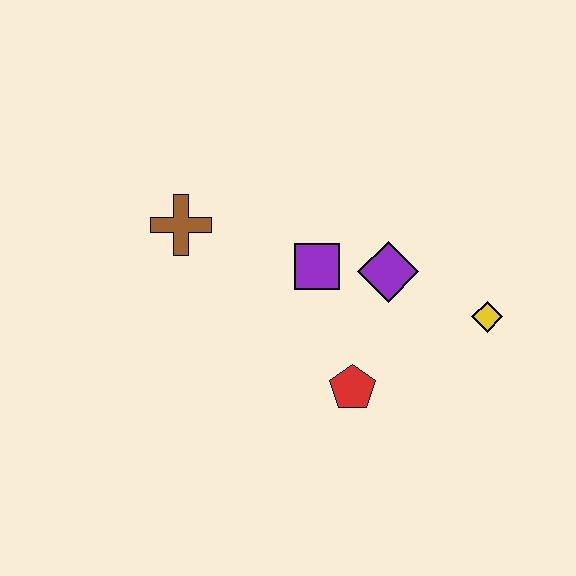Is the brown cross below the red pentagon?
No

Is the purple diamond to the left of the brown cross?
No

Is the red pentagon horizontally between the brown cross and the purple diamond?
Yes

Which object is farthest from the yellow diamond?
The brown cross is farthest from the yellow diamond.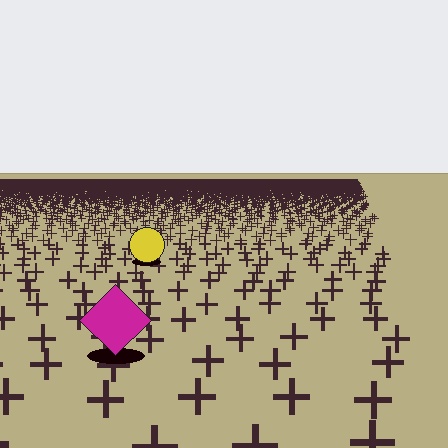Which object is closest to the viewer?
The magenta diamond is closest. The texture marks near it are larger and more spread out.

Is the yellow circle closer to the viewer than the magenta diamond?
No. The magenta diamond is closer — you can tell from the texture gradient: the ground texture is coarser near it.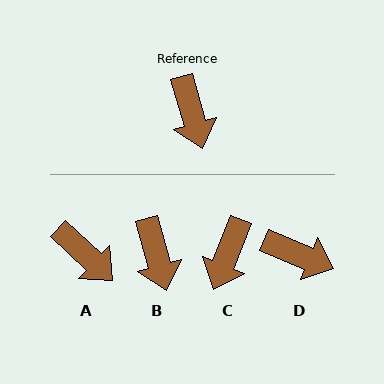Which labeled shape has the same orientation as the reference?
B.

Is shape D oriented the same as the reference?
No, it is off by about 52 degrees.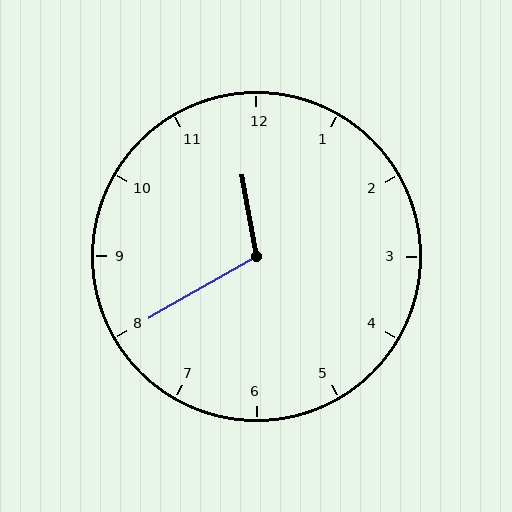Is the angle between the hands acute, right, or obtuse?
It is obtuse.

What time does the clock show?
11:40.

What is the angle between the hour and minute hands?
Approximately 110 degrees.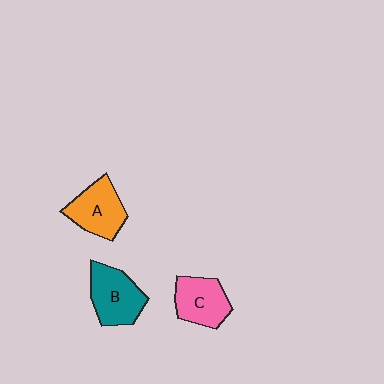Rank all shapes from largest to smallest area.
From largest to smallest: B (teal), A (orange), C (pink).